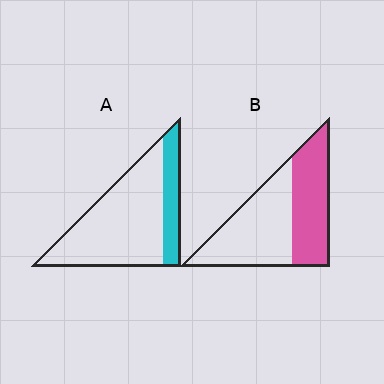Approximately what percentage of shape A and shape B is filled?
A is approximately 20% and B is approximately 45%.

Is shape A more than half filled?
No.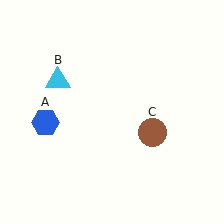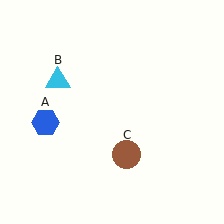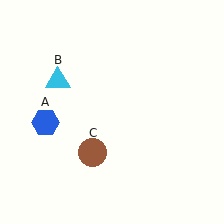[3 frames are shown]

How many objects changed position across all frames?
1 object changed position: brown circle (object C).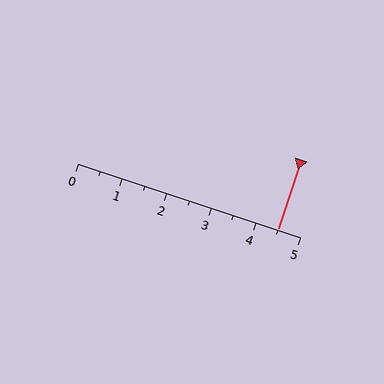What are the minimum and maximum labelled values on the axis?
The axis runs from 0 to 5.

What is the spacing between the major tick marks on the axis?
The major ticks are spaced 1 apart.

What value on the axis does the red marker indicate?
The marker indicates approximately 4.5.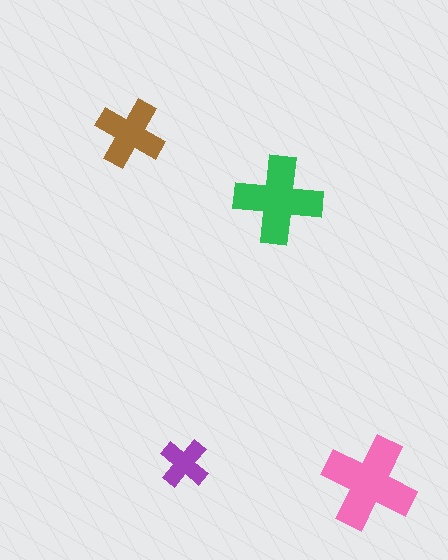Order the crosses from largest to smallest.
the pink one, the green one, the brown one, the purple one.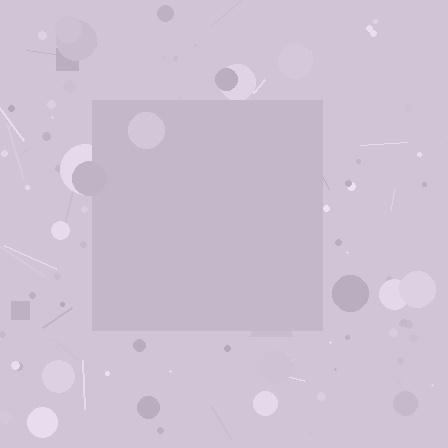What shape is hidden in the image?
A square is hidden in the image.